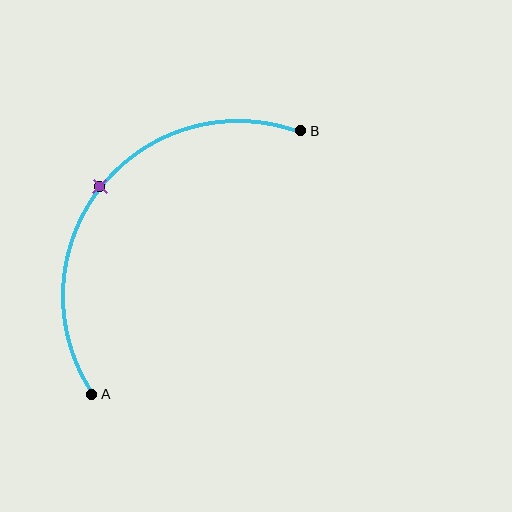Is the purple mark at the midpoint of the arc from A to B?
Yes. The purple mark lies on the arc at equal arc-length from both A and B — it is the arc midpoint.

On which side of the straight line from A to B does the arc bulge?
The arc bulges above and to the left of the straight line connecting A and B.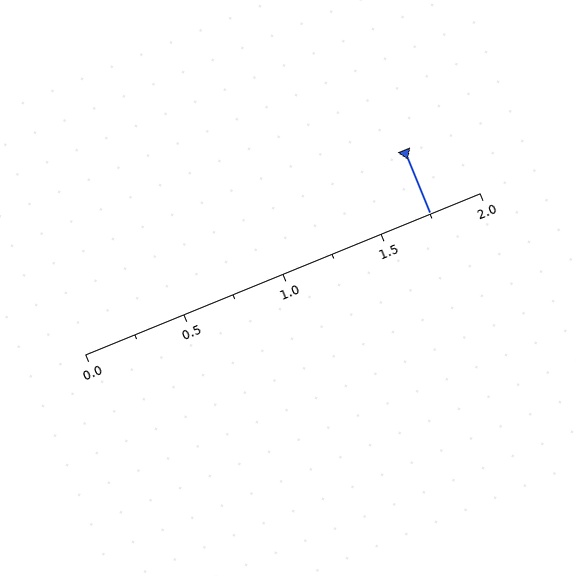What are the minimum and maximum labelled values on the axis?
The axis runs from 0.0 to 2.0.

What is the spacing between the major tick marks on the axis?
The major ticks are spaced 0.5 apart.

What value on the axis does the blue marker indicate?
The marker indicates approximately 1.75.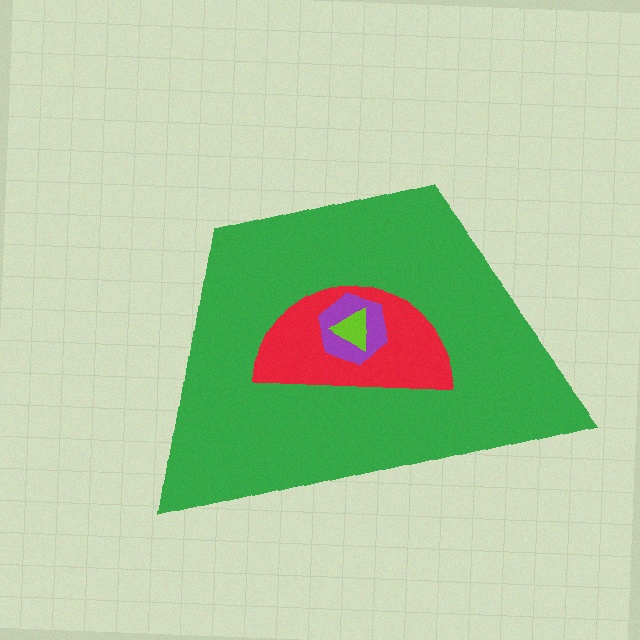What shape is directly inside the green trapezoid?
The red semicircle.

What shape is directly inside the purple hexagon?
The lime triangle.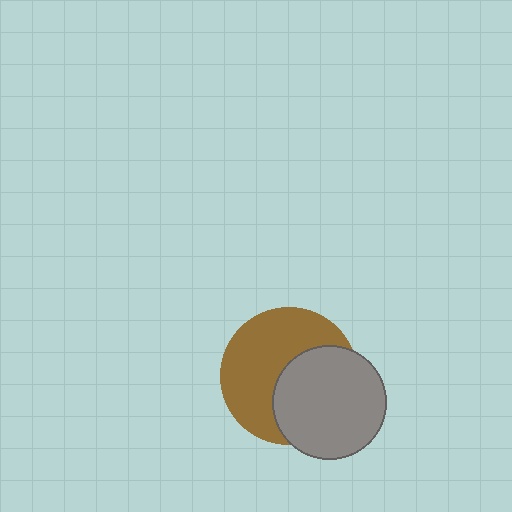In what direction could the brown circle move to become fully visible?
The brown circle could move toward the upper-left. That would shift it out from behind the gray circle entirely.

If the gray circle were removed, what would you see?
You would see the complete brown circle.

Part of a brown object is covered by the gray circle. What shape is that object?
It is a circle.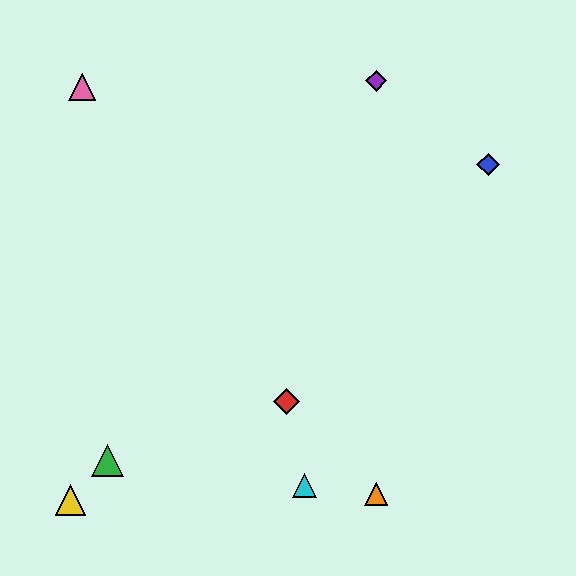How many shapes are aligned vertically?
2 shapes (the purple diamond, the orange triangle) are aligned vertically.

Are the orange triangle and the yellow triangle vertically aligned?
No, the orange triangle is at x≈376 and the yellow triangle is at x≈70.